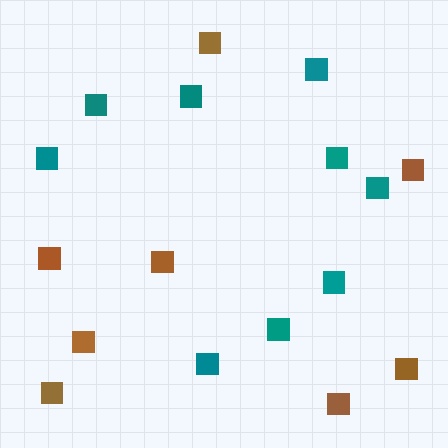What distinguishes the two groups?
There are 2 groups: one group of brown squares (8) and one group of teal squares (9).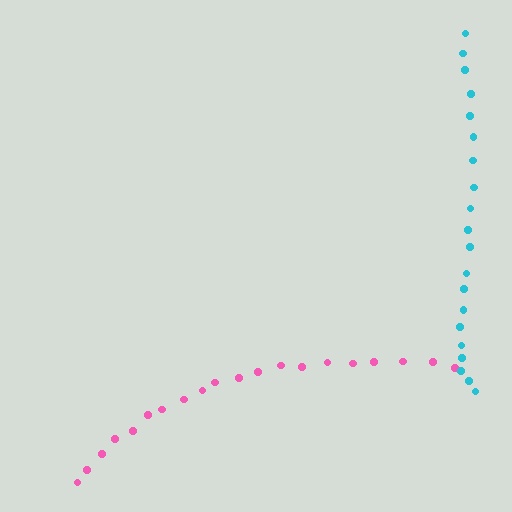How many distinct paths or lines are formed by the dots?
There are 2 distinct paths.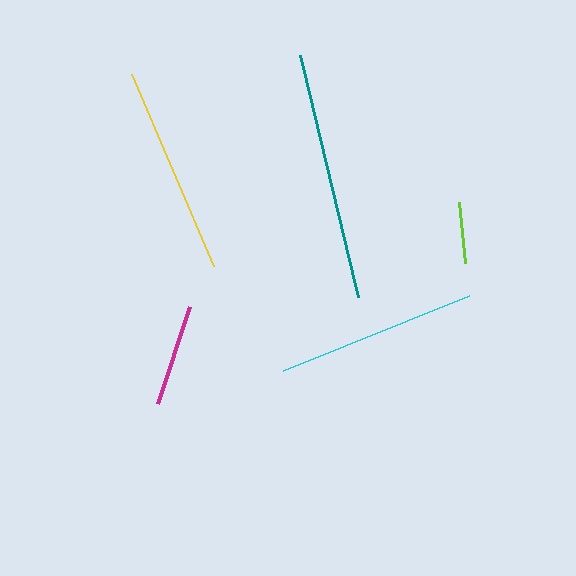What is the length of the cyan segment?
The cyan segment is approximately 200 pixels long.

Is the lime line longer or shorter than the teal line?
The teal line is longer than the lime line.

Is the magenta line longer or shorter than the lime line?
The magenta line is longer than the lime line.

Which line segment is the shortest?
The lime line is the shortest at approximately 61 pixels.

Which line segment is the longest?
The teal line is the longest at approximately 249 pixels.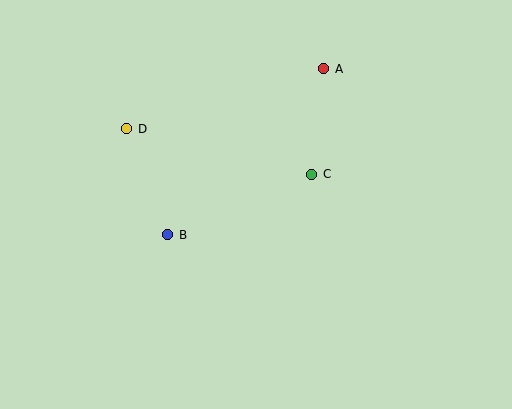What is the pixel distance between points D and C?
The distance between D and C is 191 pixels.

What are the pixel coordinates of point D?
Point D is at (127, 129).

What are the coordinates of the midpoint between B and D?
The midpoint between B and D is at (147, 182).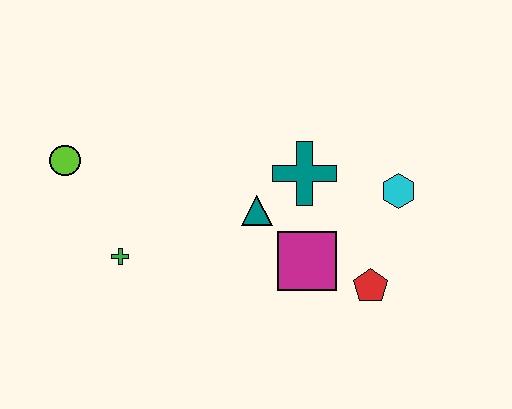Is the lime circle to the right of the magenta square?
No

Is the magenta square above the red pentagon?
Yes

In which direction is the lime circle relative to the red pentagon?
The lime circle is to the left of the red pentagon.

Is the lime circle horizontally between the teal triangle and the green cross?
No